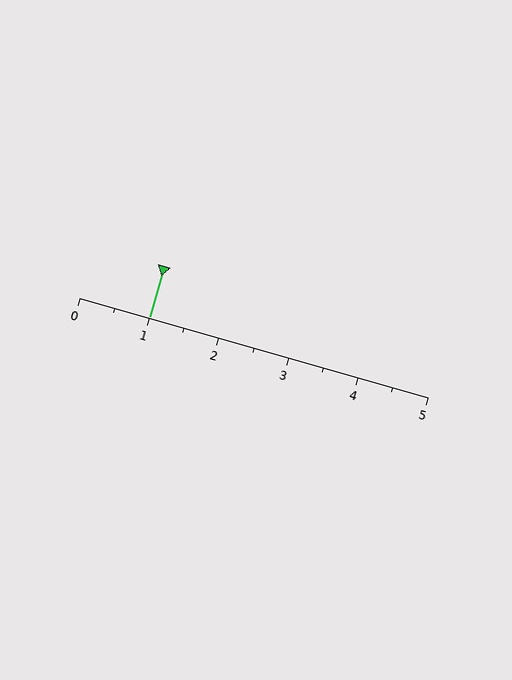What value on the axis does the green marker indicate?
The marker indicates approximately 1.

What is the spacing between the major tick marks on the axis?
The major ticks are spaced 1 apart.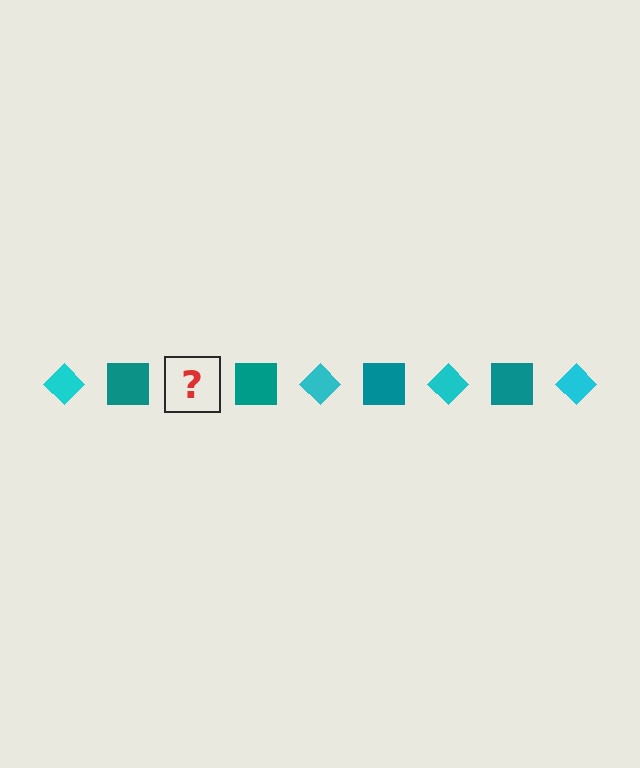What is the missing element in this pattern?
The missing element is a cyan diamond.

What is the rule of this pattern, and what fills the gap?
The rule is that the pattern alternates between cyan diamond and teal square. The gap should be filled with a cyan diamond.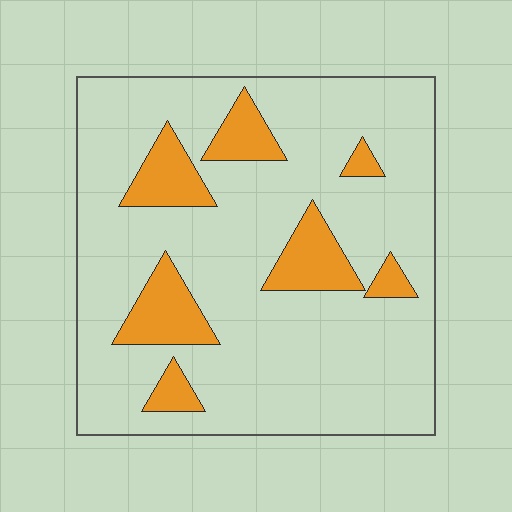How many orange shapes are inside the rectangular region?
7.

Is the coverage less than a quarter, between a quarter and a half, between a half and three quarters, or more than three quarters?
Less than a quarter.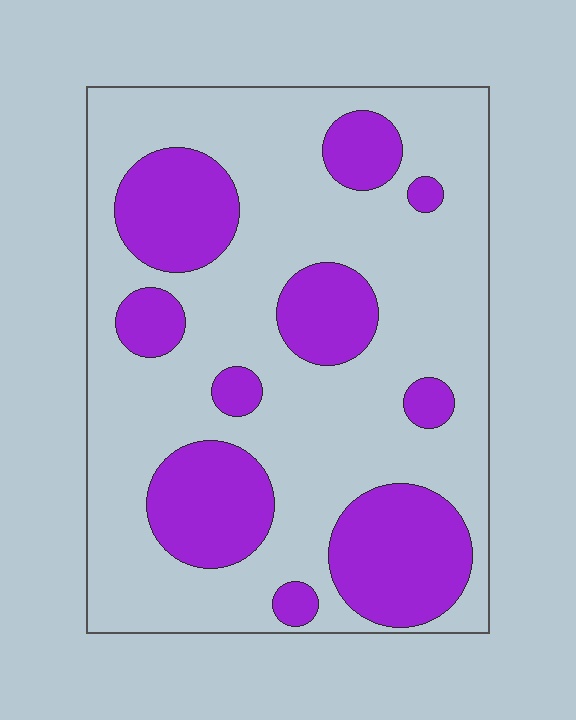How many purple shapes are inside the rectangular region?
10.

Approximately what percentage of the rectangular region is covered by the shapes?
Approximately 30%.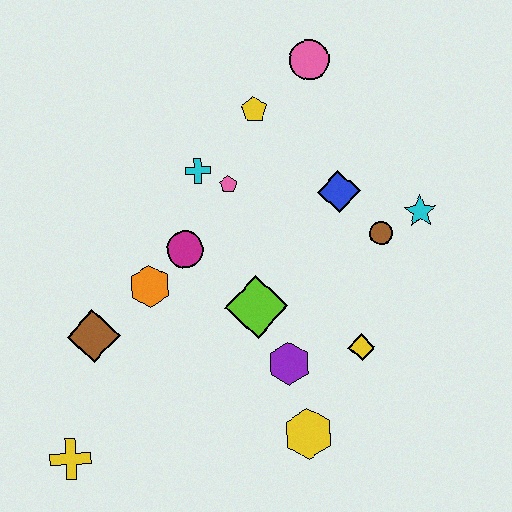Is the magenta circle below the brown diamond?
No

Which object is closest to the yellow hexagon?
The purple hexagon is closest to the yellow hexagon.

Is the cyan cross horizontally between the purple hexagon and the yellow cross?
Yes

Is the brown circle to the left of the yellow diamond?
No